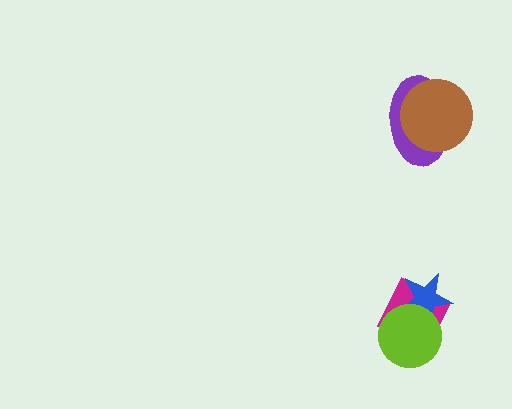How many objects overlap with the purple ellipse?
1 object overlaps with the purple ellipse.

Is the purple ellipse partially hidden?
Yes, it is partially covered by another shape.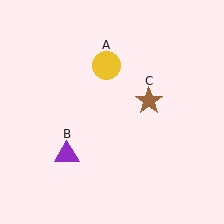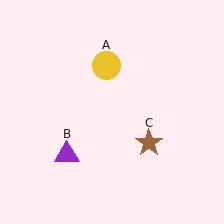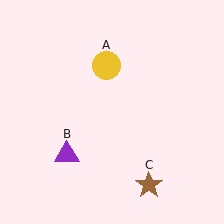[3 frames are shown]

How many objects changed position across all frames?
1 object changed position: brown star (object C).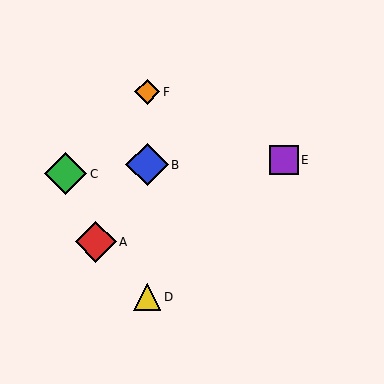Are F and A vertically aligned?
No, F is at x≈147 and A is at x≈96.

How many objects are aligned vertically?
3 objects (B, D, F) are aligned vertically.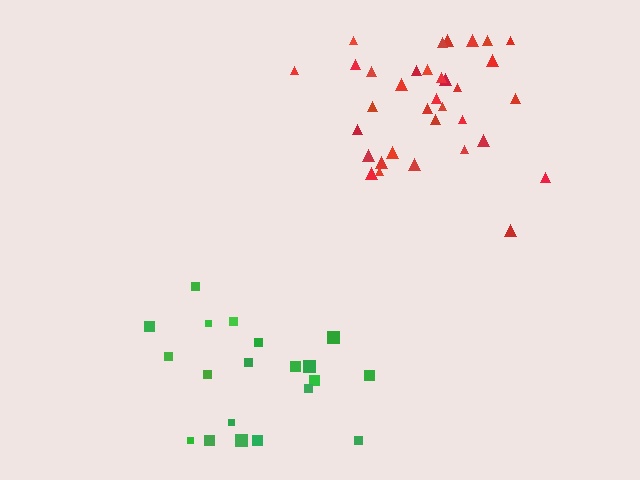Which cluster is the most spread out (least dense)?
Green.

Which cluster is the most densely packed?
Red.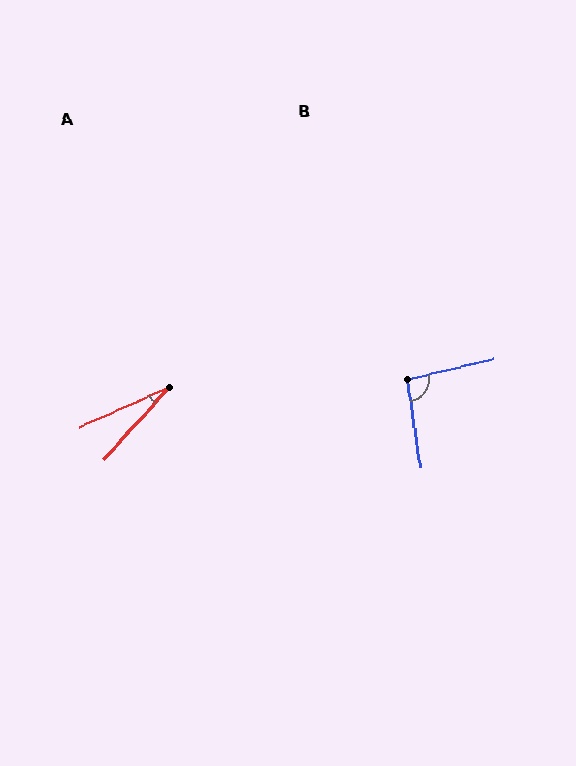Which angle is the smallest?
A, at approximately 24 degrees.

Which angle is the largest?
B, at approximately 95 degrees.